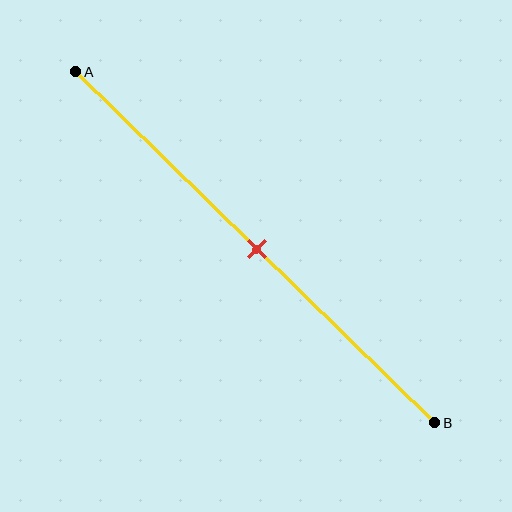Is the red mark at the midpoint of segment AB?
Yes, the mark is approximately at the midpoint.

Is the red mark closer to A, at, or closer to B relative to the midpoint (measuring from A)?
The red mark is approximately at the midpoint of segment AB.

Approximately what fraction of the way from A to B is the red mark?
The red mark is approximately 50% of the way from A to B.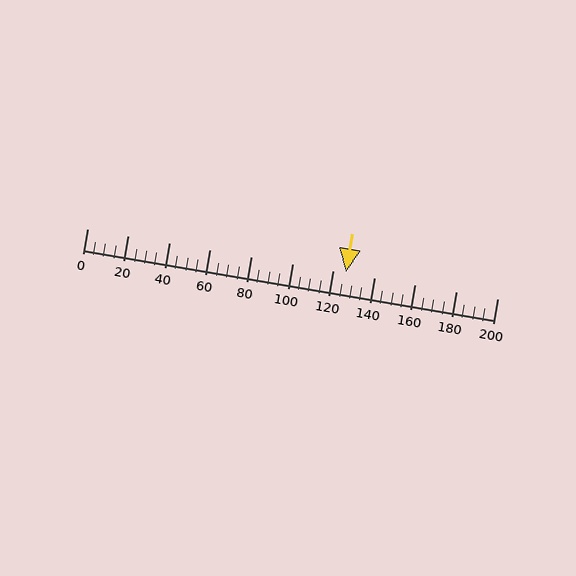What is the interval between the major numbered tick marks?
The major tick marks are spaced 20 units apart.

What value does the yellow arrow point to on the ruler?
The yellow arrow points to approximately 126.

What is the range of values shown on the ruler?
The ruler shows values from 0 to 200.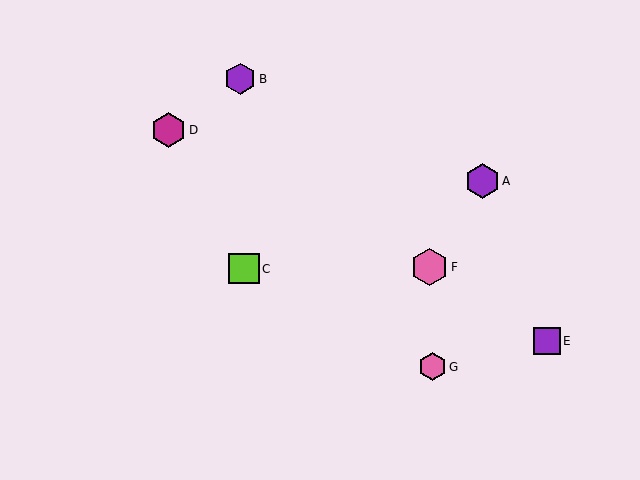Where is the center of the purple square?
The center of the purple square is at (547, 341).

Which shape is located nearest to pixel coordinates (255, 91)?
The purple hexagon (labeled B) at (240, 79) is nearest to that location.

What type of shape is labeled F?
Shape F is a pink hexagon.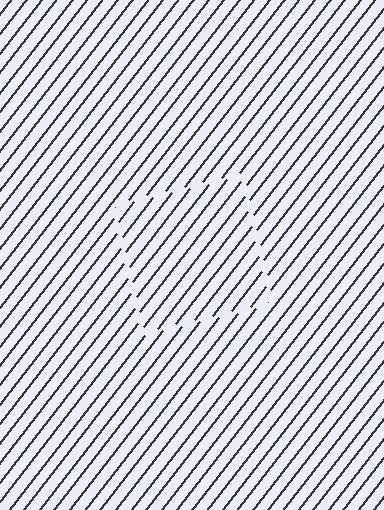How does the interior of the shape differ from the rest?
The interior of the shape contains the same grating, shifted by half a period — the contour is defined by the phase discontinuity where line-ends from the inner and outer gratings abut.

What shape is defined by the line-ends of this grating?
An illusory square. The interior of the shape contains the same grating, shifted by half a period — the contour is defined by the phase discontinuity where line-ends from the inner and outer gratings abut.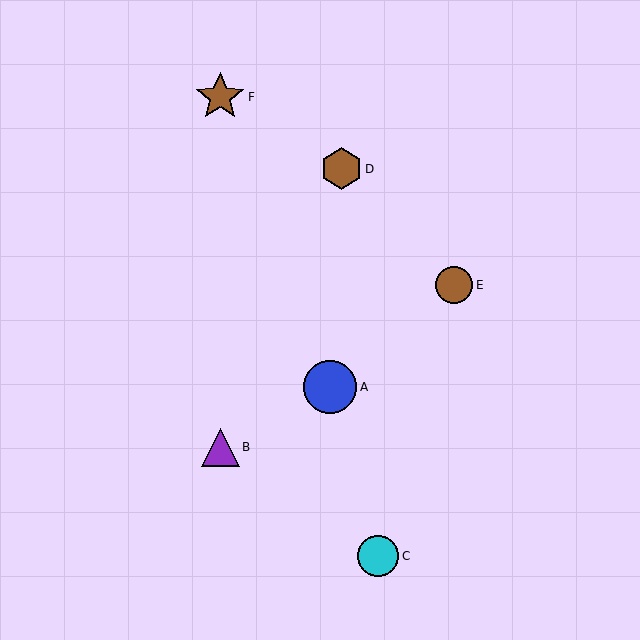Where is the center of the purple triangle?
The center of the purple triangle is at (220, 447).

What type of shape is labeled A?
Shape A is a blue circle.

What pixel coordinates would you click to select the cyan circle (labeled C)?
Click at (378, 556) to select the cyan circle C.